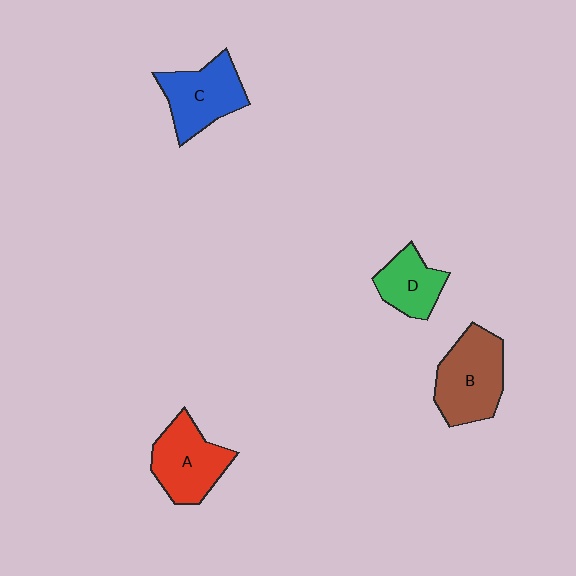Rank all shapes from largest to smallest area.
From largest to smallest: B (brown), A (red), C (blue), D (green).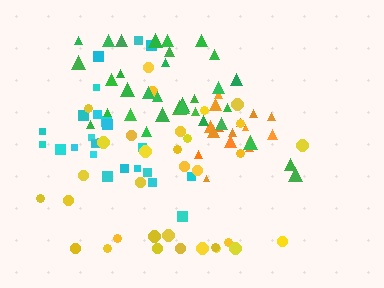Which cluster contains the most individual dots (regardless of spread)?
Yellow (34).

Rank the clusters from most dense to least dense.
orange, cyan, green, yellow.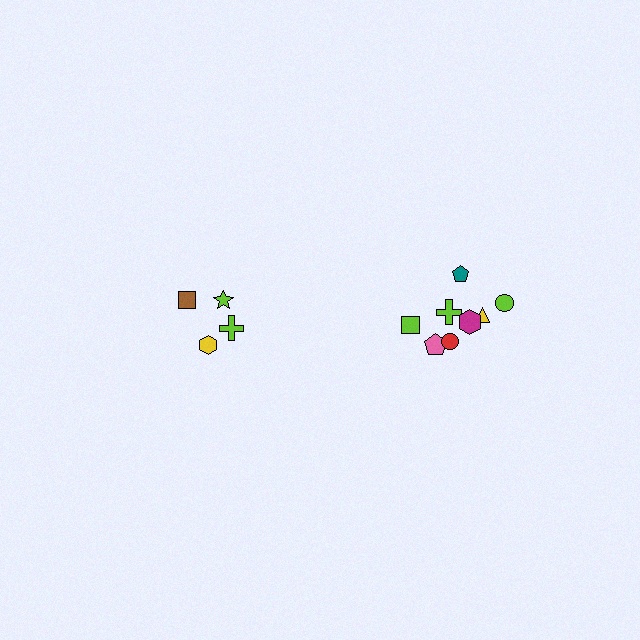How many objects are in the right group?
There are 8 objects.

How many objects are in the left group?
There are 4 objects.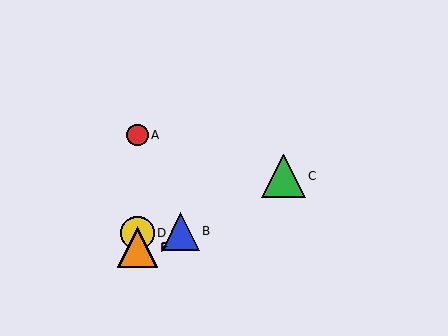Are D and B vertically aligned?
No, D is at x≈138 and B is at x≈181.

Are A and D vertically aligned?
Yes, both are at x≈138.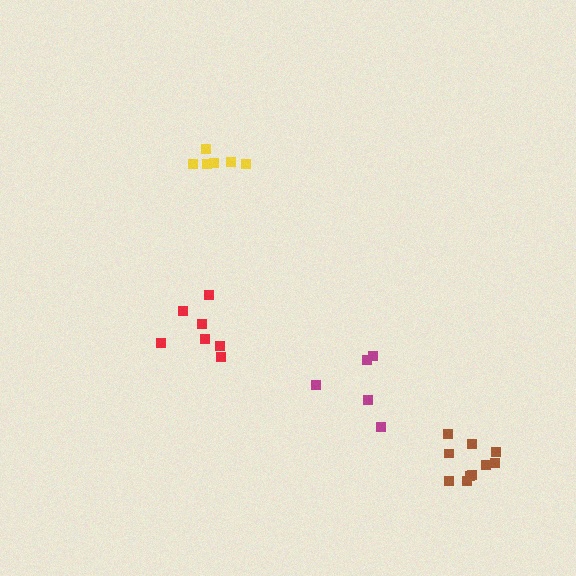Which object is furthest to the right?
The brown cluster is rightmost.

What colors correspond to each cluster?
The clusters are colored: yellow, magenta, red, brown.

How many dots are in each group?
Group 1: 6 dots, Group 2: 5 dots, Group 3: 7 dots, Group 4: 10 dots (28 total).